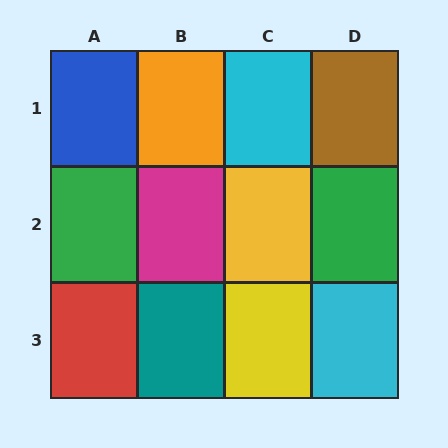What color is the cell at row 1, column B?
Orange.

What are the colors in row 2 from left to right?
Green, magenta, yellow, green.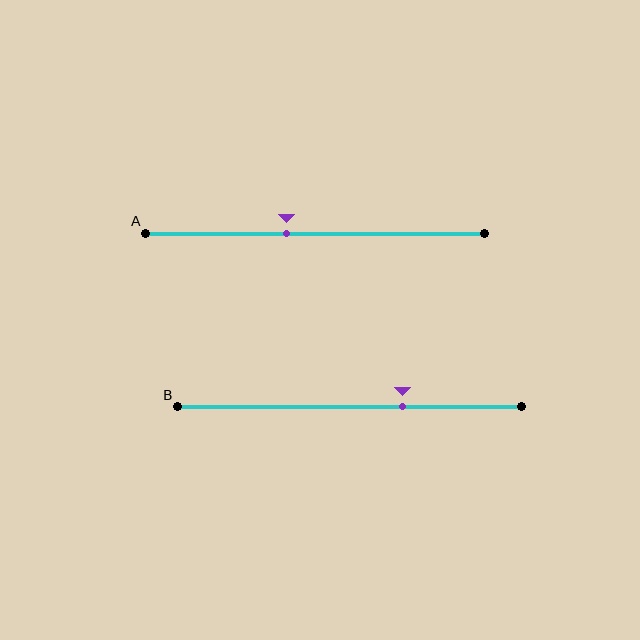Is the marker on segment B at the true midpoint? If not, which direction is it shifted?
No, the marker on segment B is shifted to the right by about 15% of the segment length.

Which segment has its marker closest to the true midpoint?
Segment A has its marker closest to the true midpoint.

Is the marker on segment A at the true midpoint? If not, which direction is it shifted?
No, the marker on segment A is shifted to the left by about 9% of the segment length.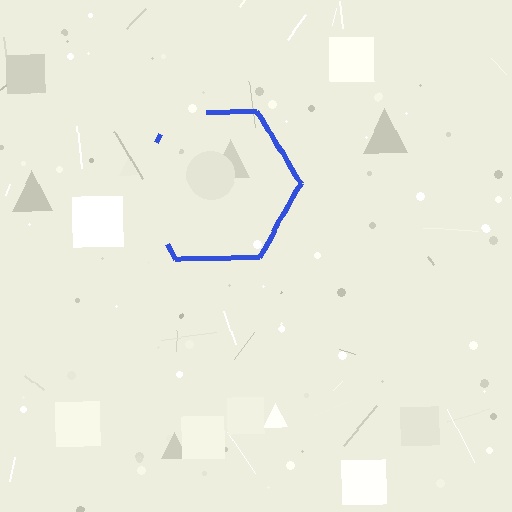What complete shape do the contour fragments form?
The contour fragments form a hexagon.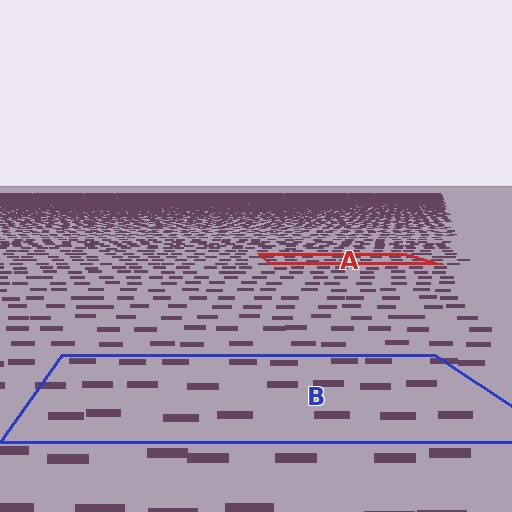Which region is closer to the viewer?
Region B is closer. The texture elements there are larger and more spread out.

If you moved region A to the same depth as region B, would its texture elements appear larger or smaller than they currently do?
They would appear larger. At a closer depth, the same texture elements are projected at a bigger on-screen size.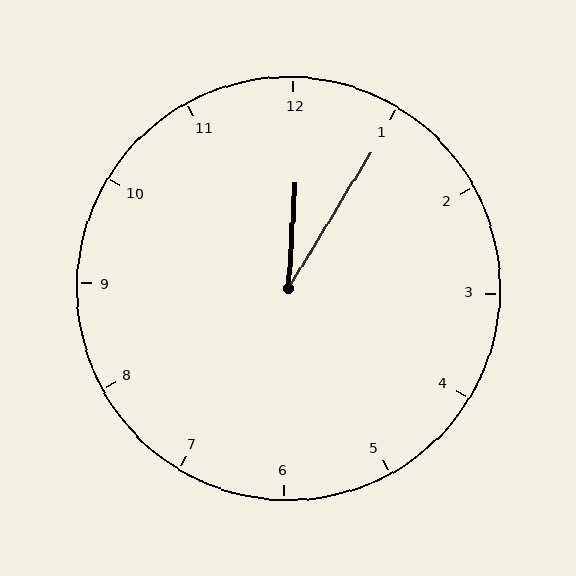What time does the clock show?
12:05.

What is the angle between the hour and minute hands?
Approximately 28 degrees.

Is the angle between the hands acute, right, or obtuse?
It is acute.